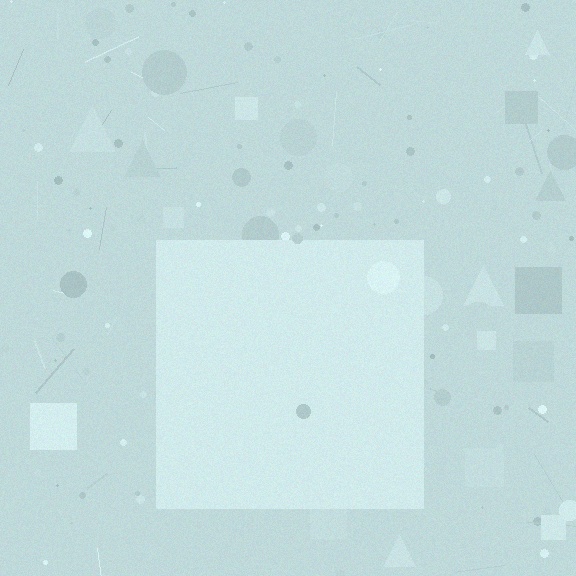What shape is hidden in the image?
A square is hidden in the image.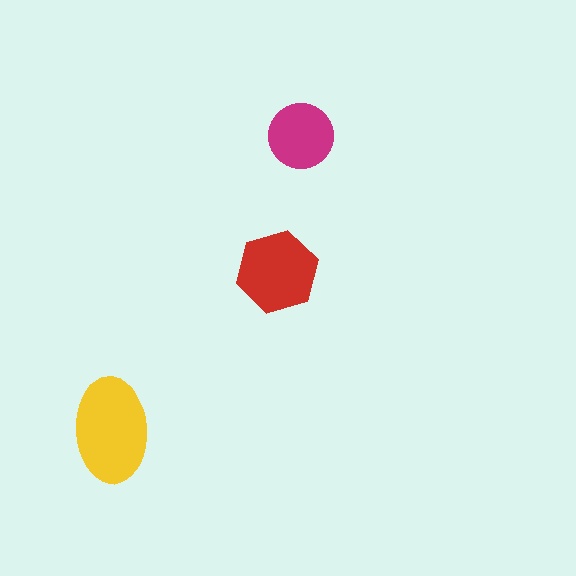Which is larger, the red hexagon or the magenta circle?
The red hexagon.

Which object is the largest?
The yellow ellipse.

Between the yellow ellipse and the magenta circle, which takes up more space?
The yellow ellipse.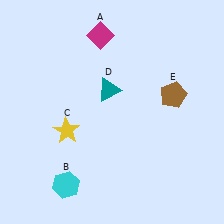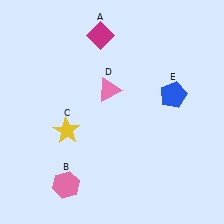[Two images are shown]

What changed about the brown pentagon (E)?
In Image 1, E is brown. In Image 2, it changed to blue.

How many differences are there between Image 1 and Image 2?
There are 3 differences between the two images.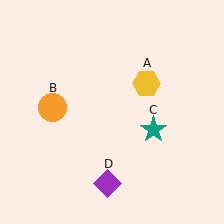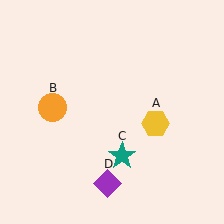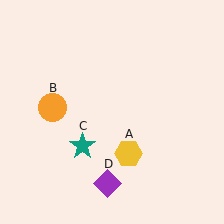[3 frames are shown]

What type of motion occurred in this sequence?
The yellow hexagon (object A), teal star (object C) rotated clockwise around the center of the scene.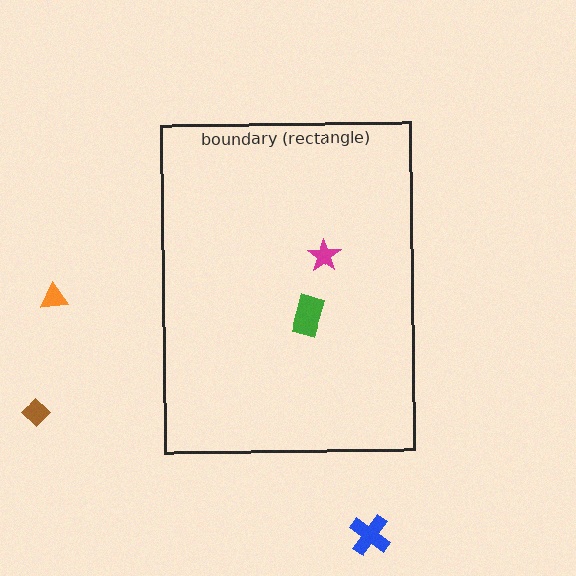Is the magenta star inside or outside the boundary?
Inside.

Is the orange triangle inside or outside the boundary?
Outside.